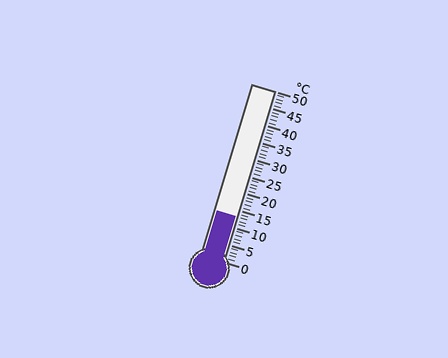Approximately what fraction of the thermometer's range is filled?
The thermometer is filled to approximately 25% of its range.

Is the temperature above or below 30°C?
The temperature is below 30°C.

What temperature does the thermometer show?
The thermometer shows approximately 13°C.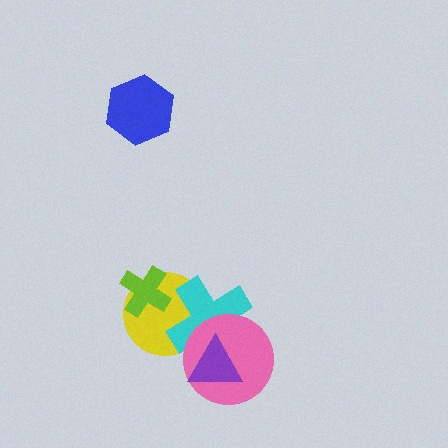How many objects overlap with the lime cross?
1 object overlaps with the lime cross.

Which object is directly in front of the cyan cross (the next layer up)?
The pink circle is directly in front of the cyan cross.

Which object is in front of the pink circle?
The purple triangle is in front of the pink circle.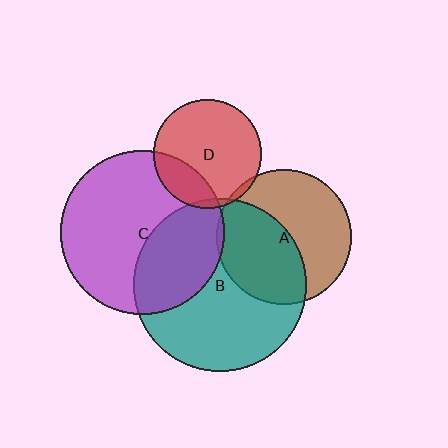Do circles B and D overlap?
Yes.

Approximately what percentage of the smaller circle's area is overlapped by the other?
Approximately 5%.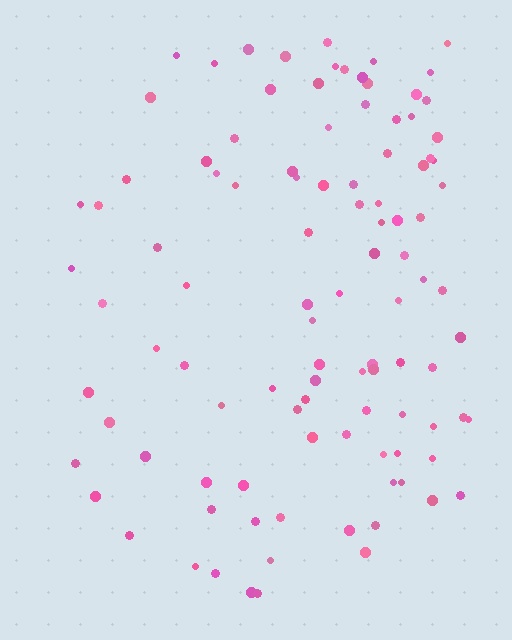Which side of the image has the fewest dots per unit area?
The left.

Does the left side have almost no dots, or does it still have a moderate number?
Still a moderate number, just noticeably fewer than the right.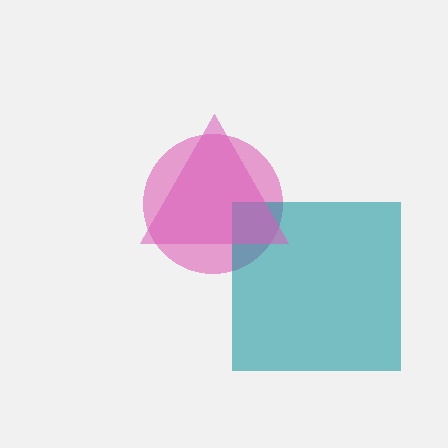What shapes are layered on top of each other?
The layered shapes are: a magenta circle, a teal square, a pink triangle.